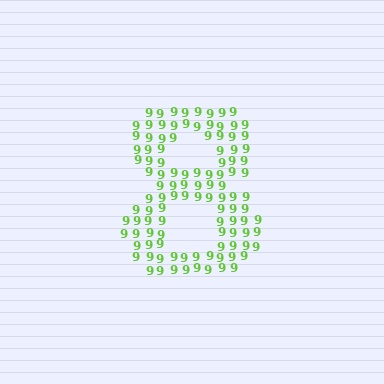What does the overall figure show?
The overall figure shows the digit 8.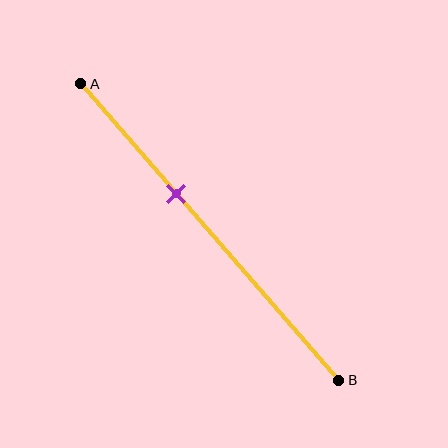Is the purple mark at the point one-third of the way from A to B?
No, the mark is at about 35% from A, not at the 33% one-third point.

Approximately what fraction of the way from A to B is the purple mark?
The purple mark is approximately 35% of the way from A to B.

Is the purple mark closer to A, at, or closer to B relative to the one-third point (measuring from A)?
The purple mark is closer to point B than the one-third point of segment AB.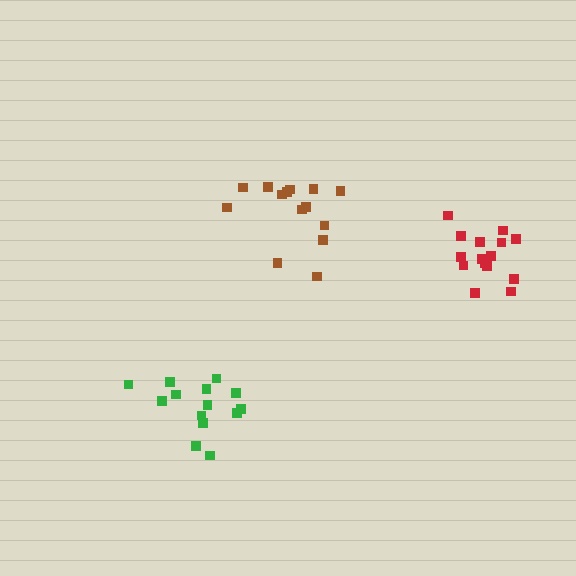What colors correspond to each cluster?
The clusters are colored: brown, red, green.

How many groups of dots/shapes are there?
There are 3 groups.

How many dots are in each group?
Group 1: 14 dots, Group 2: 16 dots, Group 3: 14 dots (44 total).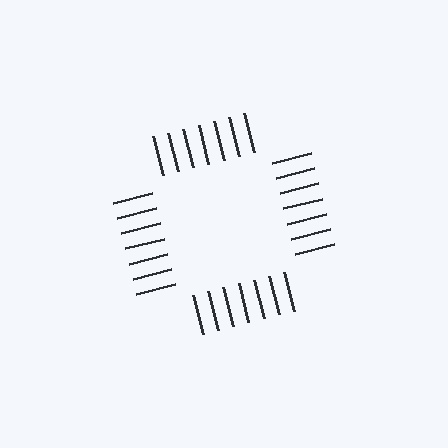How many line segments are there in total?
28 — 7 along each of the 4 edges.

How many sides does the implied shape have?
4 sides — the line-ends trace a square.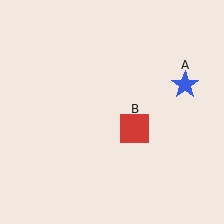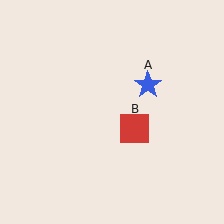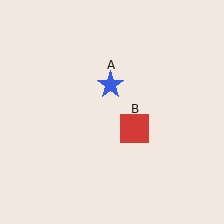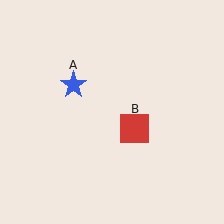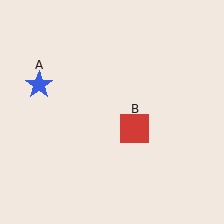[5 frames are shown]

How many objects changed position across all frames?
1 object changed position: blue star (object A).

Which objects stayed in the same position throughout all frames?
Red square (object B) remained stationary.